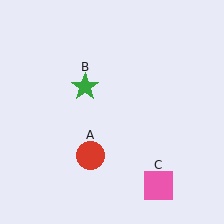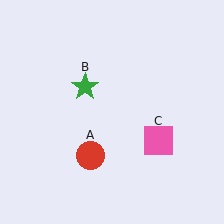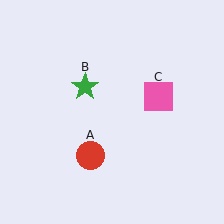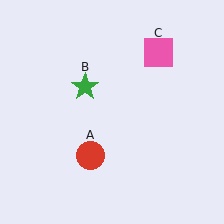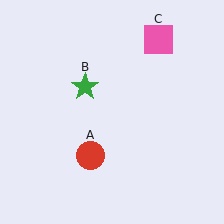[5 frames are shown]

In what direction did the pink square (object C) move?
The pink square (object C) moved up.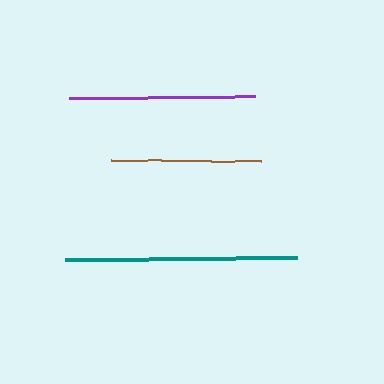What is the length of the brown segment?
The brown segment is approximately 151 pixels long.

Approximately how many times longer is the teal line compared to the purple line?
The teal line is approximately 1.3 times the length of the purple line.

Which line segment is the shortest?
The brown line is the shortest at approximately 151 pixels.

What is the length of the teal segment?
The teal segment is approximately 232 pixels long.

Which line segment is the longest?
The teal line is the longest at approximately 232 pixels.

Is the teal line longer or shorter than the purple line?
The teal line is longer than the purple line.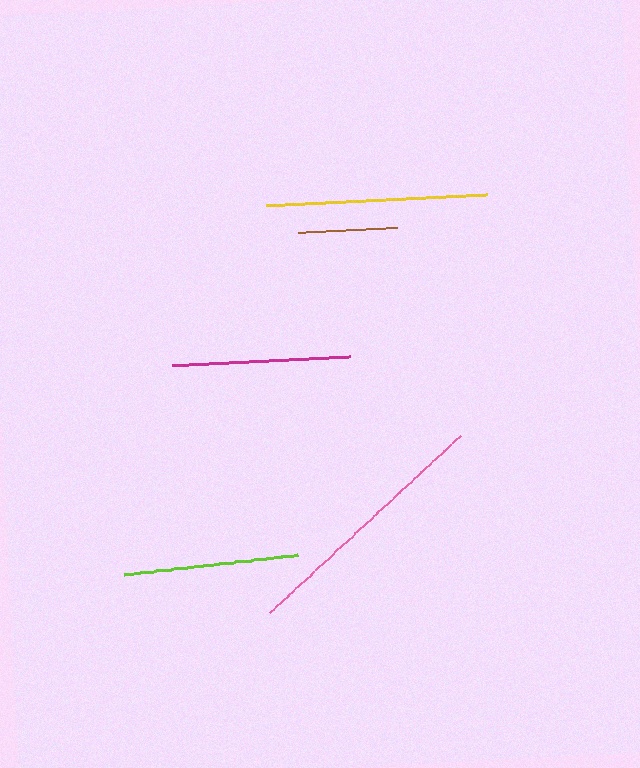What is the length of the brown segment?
The brown segment is approximately 98 pixels long.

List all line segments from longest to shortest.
From longest to shortest: pink, yellow, magenta, lime, brown.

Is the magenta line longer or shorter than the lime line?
The magenta line is longer than the lime line.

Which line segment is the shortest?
The brown line is the shortest at approximately 98 pixels.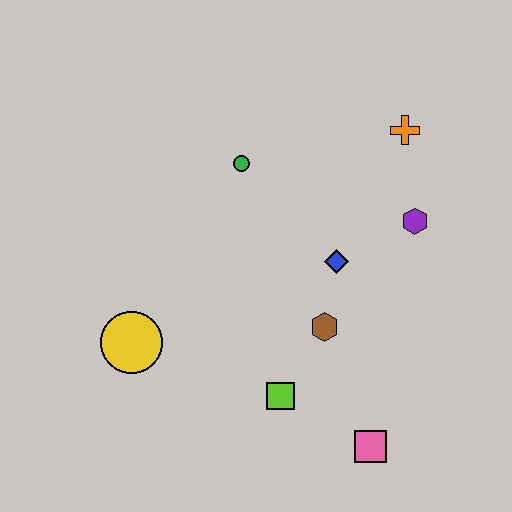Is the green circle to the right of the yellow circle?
Yes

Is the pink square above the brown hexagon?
No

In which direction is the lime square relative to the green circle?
The lime square is below the green circle.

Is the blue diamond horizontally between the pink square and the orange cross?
No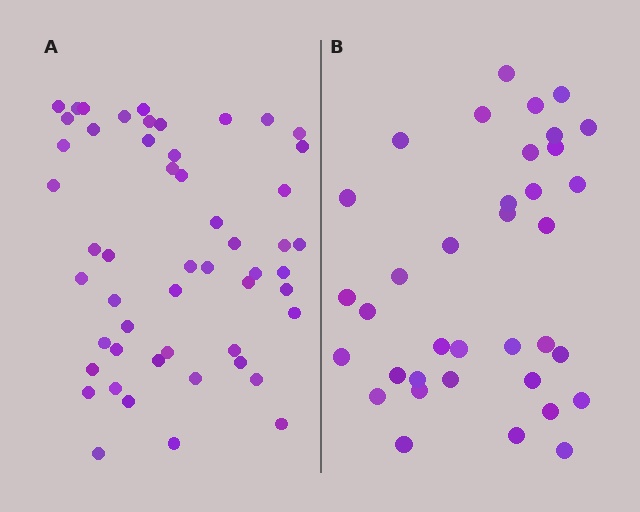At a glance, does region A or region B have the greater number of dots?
Region A (the left region) has more dots.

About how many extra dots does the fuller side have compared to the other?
Region A has approximately 15 more dots than region B.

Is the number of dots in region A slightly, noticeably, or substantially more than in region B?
Region A has noticeably more, but not dramatically so. The ratio is roughly 1.4 to 1.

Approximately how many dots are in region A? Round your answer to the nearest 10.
About 50 dots. (The exact count is 52, which rounds to 50.)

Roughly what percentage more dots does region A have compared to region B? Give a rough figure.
About 45% more.